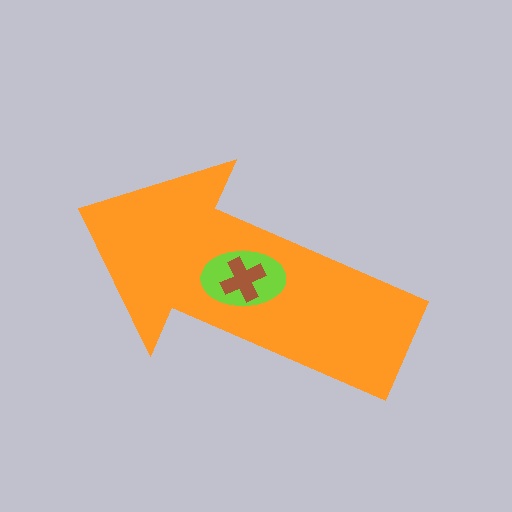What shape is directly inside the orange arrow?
The lime ellipse.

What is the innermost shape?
The brown cross.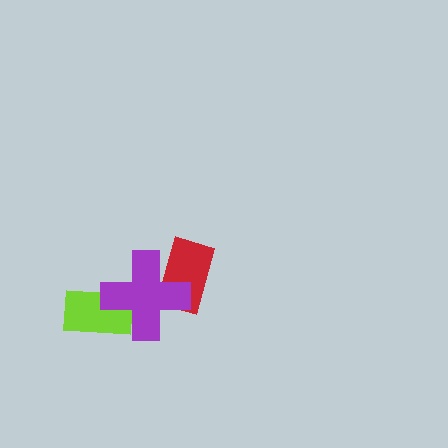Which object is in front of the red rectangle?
The purple cross is in front of the red rectangle.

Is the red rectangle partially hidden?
Yes, it is partially covered by another shape.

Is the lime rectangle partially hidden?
Yes, it is partially covered by another shape.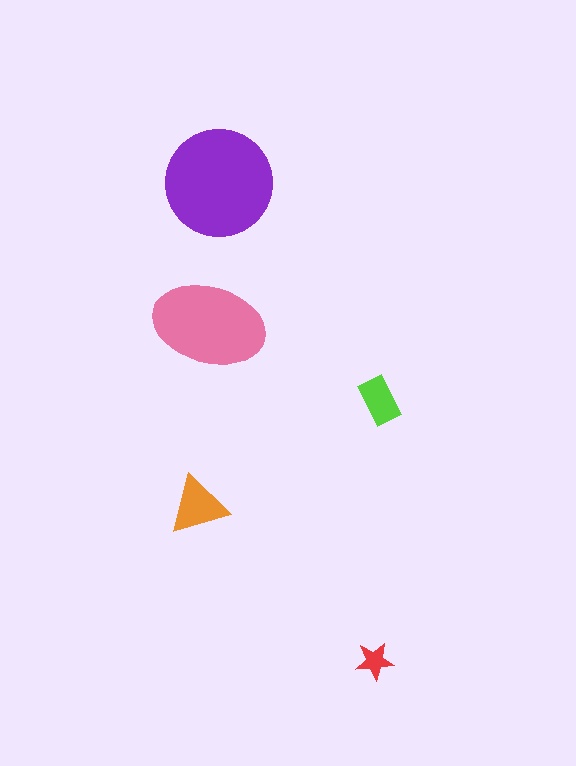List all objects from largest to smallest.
The purple circle, the pink ellipse, the orange triangle, the lime rectangle, the red star.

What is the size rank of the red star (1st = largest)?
5th.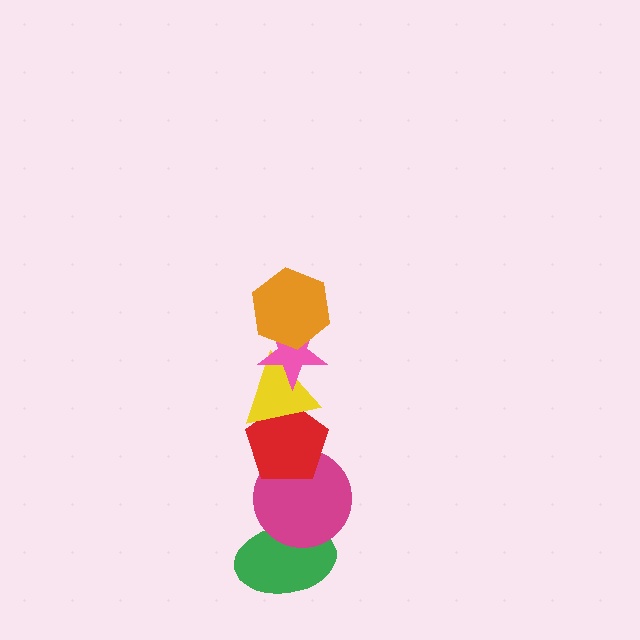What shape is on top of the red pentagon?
The yellow triangle is on top of the red pentagon.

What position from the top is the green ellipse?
The green ellipse is 6th from the top.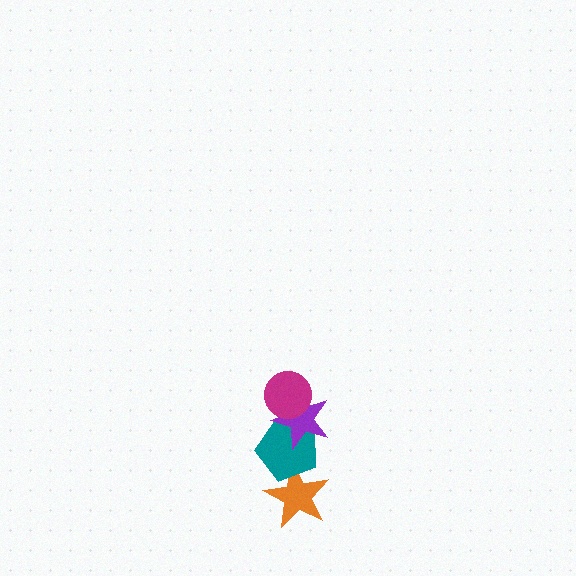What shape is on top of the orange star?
The teal pentagon is on top of the orange star.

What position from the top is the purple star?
The purple star is 2nd from the top.